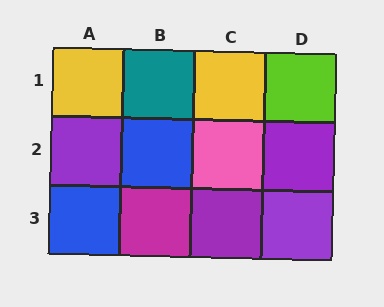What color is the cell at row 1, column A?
Yellow.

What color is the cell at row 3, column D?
Purple.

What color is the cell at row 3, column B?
Magenta.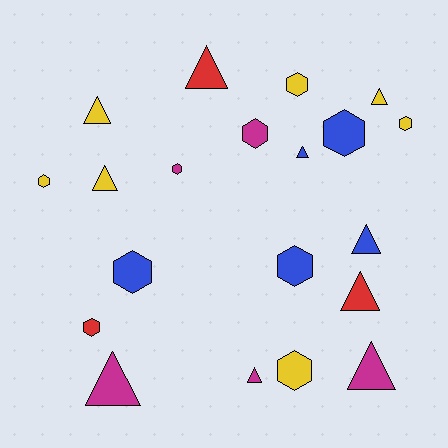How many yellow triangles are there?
There are 3 yellow triangles.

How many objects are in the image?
There are 20 objects.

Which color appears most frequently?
Yellow, with 7 objects.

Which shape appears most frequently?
Hexagon, with 10 objects.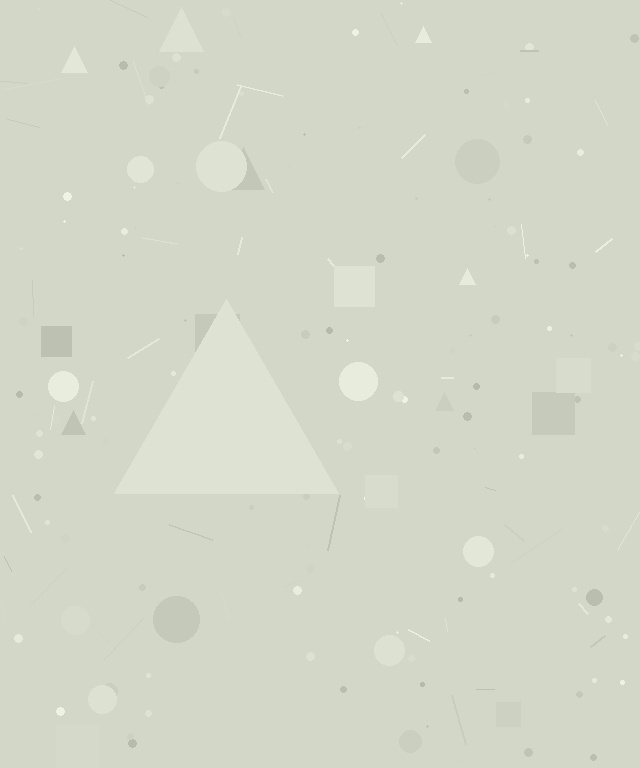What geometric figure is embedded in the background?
A triangle is embedded in the background.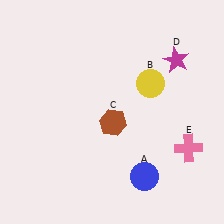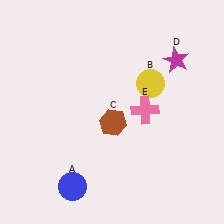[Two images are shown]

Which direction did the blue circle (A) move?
The blue circle (A) moved left.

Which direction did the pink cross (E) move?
The pink cross (E) moved left.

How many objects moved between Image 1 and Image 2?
2 objects moved between the two images.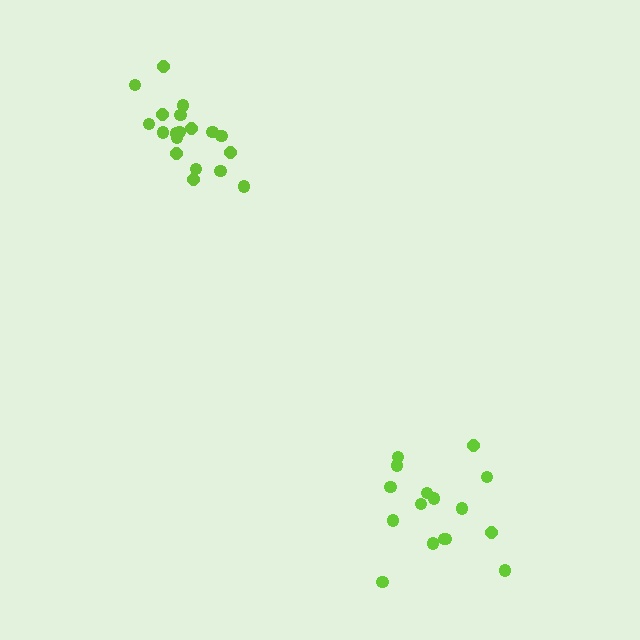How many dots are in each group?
Group 1: 16 dots, Group 2: 19 dots (35 total).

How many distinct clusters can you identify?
There are 2 distinct clusters.